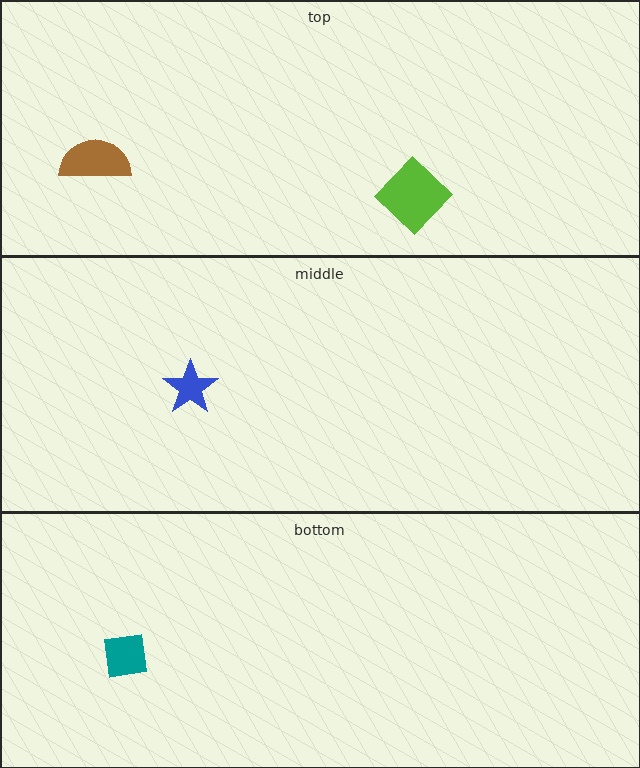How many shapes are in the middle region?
1.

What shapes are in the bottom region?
The teal square.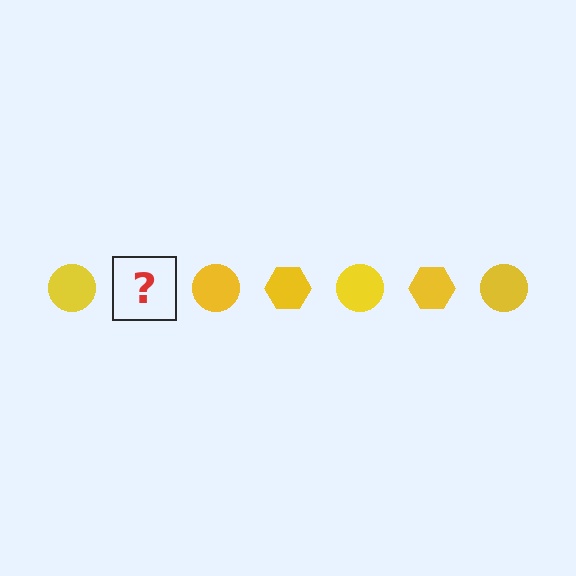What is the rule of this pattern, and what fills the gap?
The rule is that the pattern cycles through circle, hexagon shapes in yellow. The gap should be filled with a yellow hexagon.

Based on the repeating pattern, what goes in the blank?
The blank should be a yellow hexagon.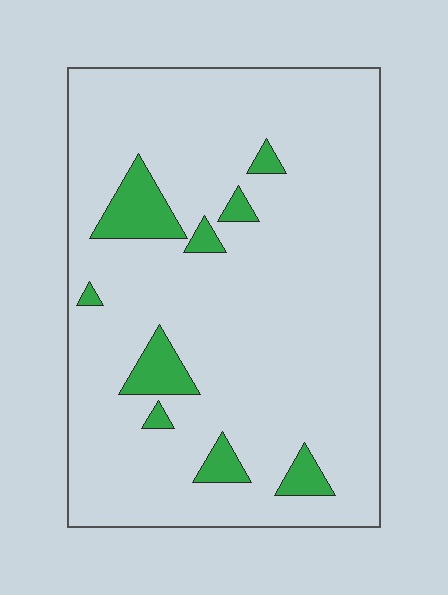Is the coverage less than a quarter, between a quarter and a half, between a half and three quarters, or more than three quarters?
Less than a quarter.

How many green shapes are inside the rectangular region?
9.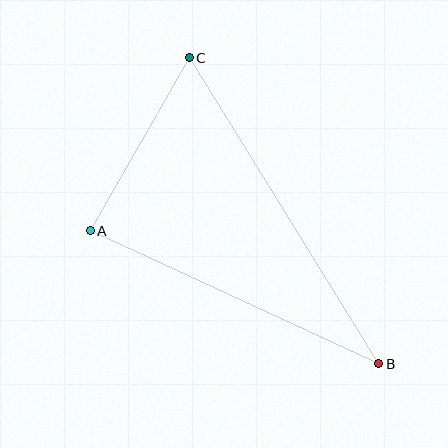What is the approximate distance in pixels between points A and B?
The distance between A and B is approximately 318 pixels.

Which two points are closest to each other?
Points A and C are closest to each other.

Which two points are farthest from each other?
Points B and C are farthest from each other.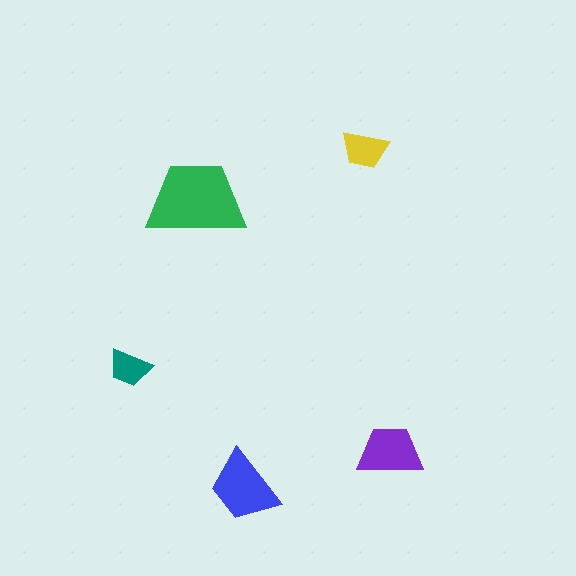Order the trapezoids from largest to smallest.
the green one, the blue one, the purple one, the yellow one, the teal one.